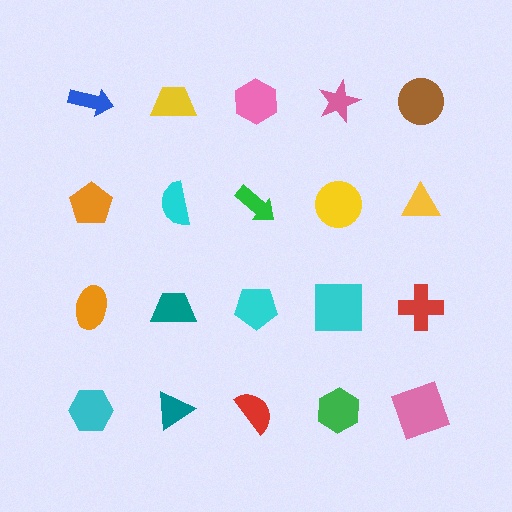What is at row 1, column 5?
A brown circle.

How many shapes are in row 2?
5 shapes.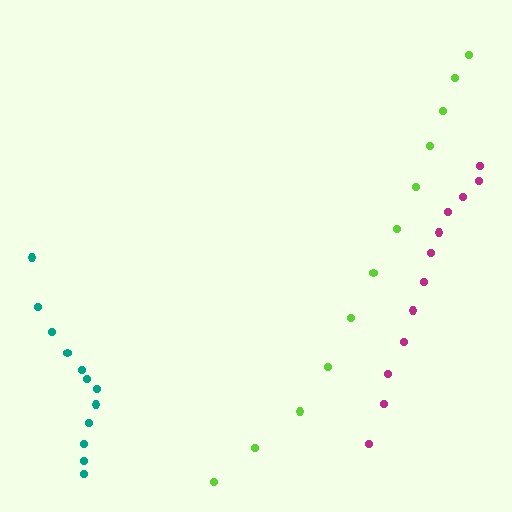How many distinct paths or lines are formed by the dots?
There are 3 distinct paths.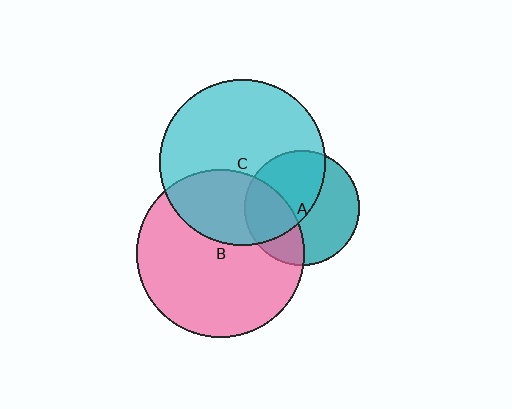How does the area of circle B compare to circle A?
Approximately 2.1 times.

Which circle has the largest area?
Circle B (pink).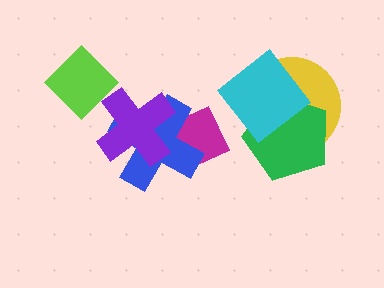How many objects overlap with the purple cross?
2 objects overlap with the purple cross.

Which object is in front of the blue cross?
The purple cross is in front of the blue cross.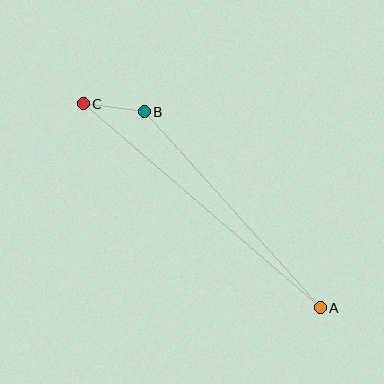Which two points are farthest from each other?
Points A and C are farthest from each other.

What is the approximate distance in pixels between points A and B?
The distance between A and B is approximately 264 pixels.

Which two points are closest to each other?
Points B and C are closest to each other.